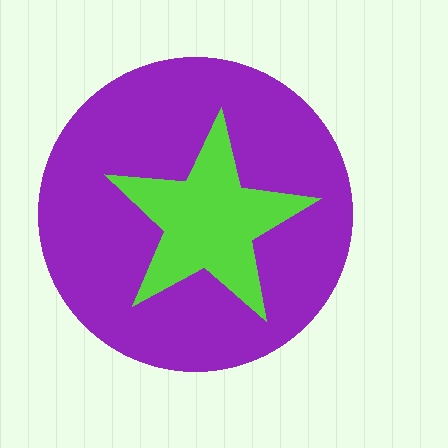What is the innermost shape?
The lime star.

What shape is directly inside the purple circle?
The lime star.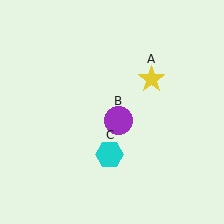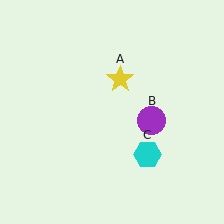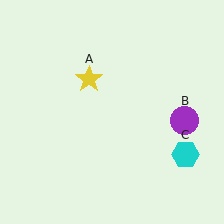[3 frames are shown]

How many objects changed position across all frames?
3 objects changed position: yellow star (object A), purple circle (object B), cyan hexagon (object C).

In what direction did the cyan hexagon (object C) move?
The cyan hexagon (object C) moved right.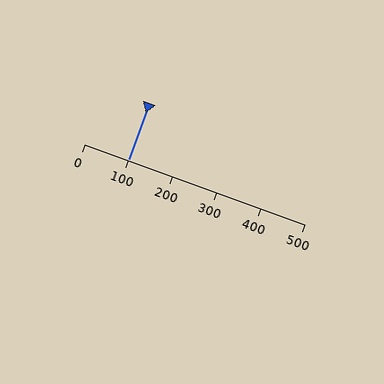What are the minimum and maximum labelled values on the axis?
The axis runs from 0 to 500.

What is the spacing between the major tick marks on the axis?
The major ticks are spaced 100 apart.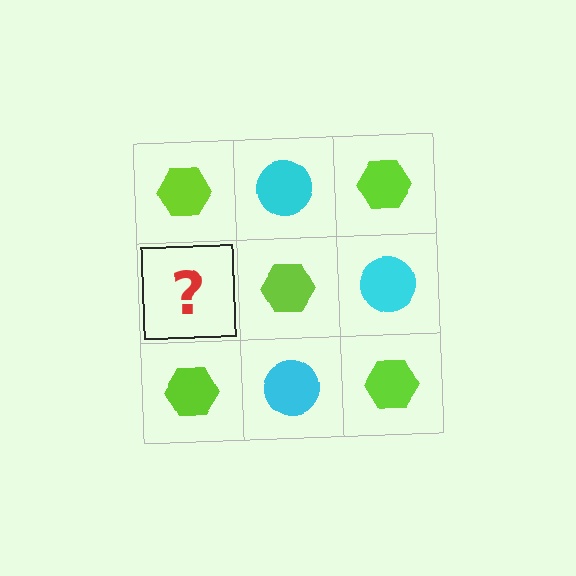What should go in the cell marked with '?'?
The missing cell should contain a cyan circle.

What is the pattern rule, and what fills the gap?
The rule is that it alternates lime hexagon and cyan circle in a checkerboard pattern. The gap should be filled with a cyan circle.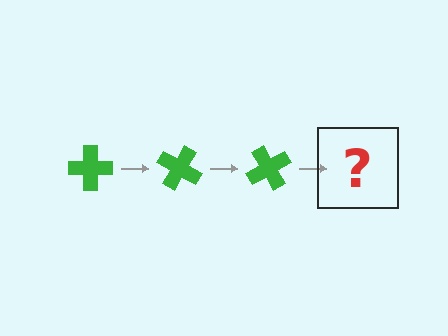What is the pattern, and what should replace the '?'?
The pattern is that the cross rotates 30 degrees each step. The '?' should be a green cross rotated 90 degrees.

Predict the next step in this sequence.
The next step is a green cross rotated 90 degrees.